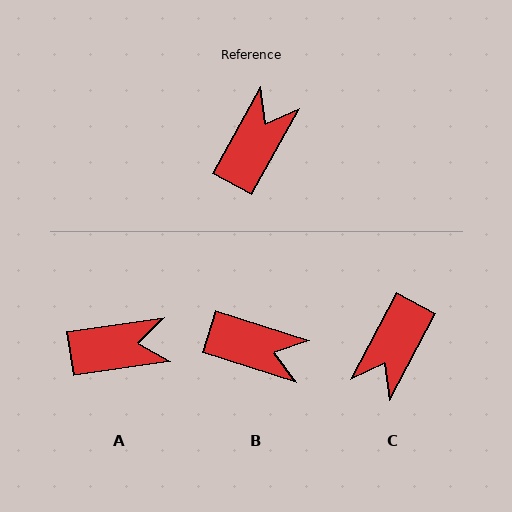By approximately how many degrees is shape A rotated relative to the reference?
Approximately 53 degrees clockwise.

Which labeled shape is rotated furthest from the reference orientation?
C, about 179 degrees away.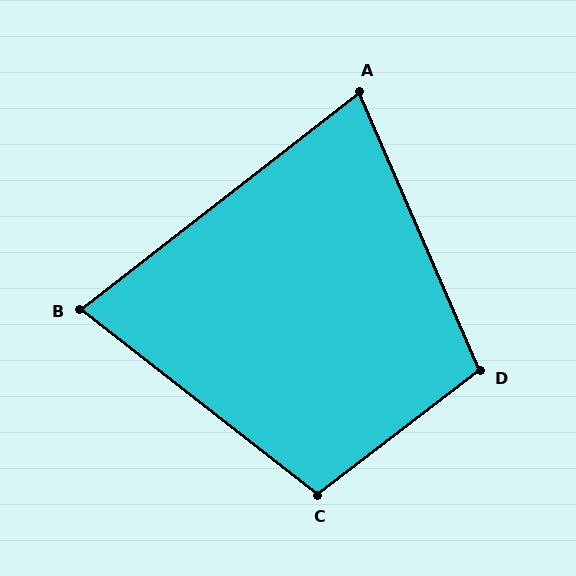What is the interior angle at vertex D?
Approximately 104 degrees (obtuse).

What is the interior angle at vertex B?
Approximately 76 degrees (acute).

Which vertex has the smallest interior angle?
A, at approximately 75 degrees.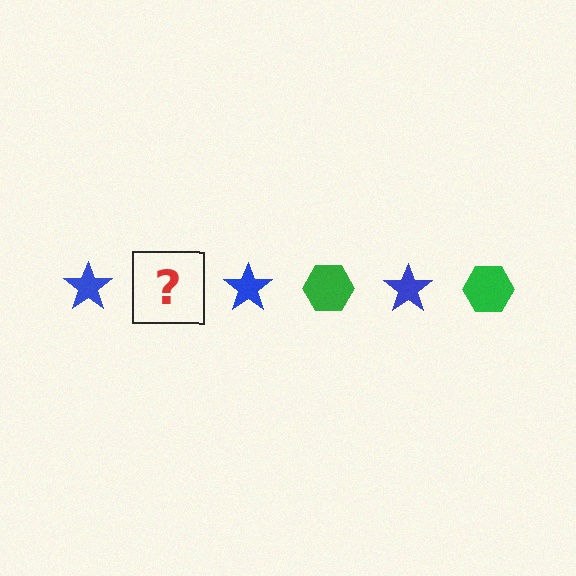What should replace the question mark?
The question mark should be replaced with a green hexagon.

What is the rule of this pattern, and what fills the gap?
The rule is that the pattern alternates between blue star and green hexagon. The gap should be filled with a green hexagon.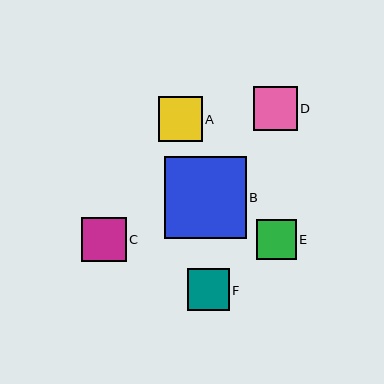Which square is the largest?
Square B is the largest with a size of approximately 82 pixels.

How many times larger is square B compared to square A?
Square B is approximately 1.8 times the size of square A.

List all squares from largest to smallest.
From largest to smallest: B, C, D, A, F, E.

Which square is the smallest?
Square E is the smallest with a size of approximately 40 pixels.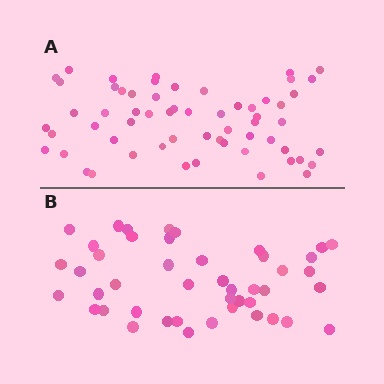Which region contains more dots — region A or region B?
Region A (the top region) has more dots.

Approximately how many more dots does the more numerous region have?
Region A has approximately 15 more dots than region B.